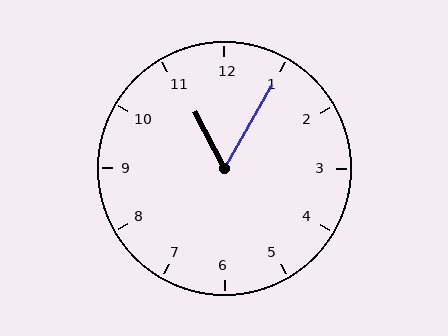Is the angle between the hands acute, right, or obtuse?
It is acute.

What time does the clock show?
11:05.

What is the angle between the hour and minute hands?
Approximately 58 degrees.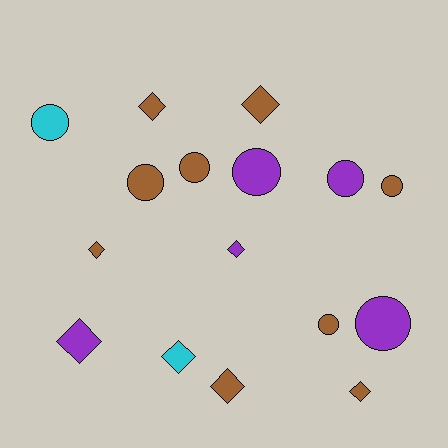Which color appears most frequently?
Brown, with 9 objects.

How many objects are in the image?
There are 16 objects.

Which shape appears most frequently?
Circle, with 8 objects.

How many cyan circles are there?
There is 1 cyan circle.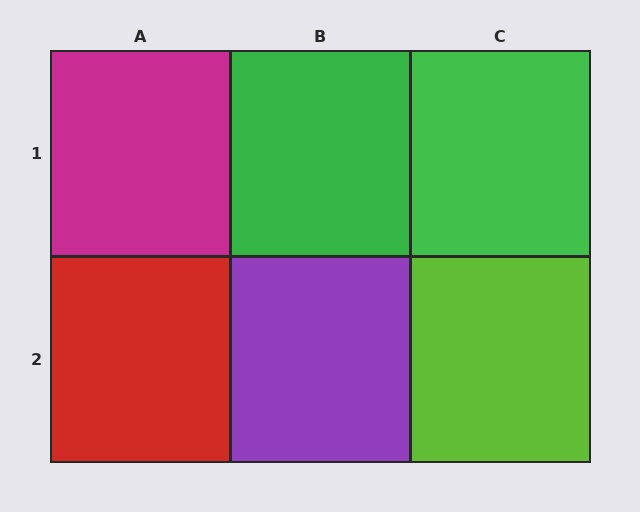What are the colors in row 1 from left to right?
Magenta, green, green.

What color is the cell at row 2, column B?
Purple.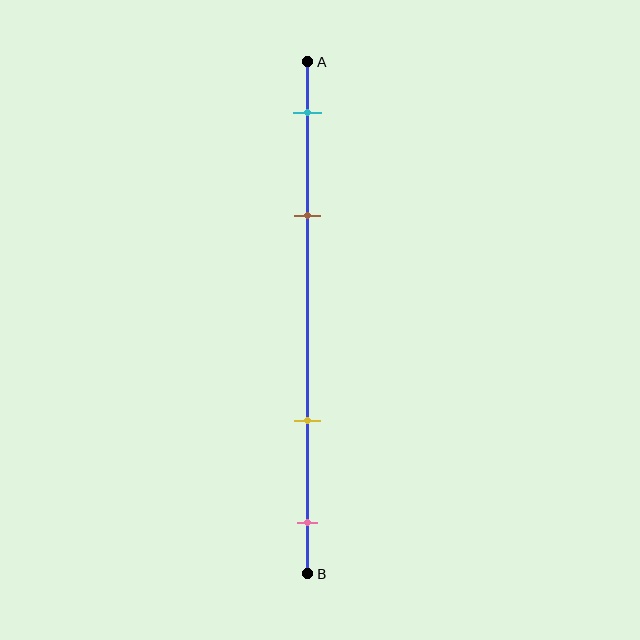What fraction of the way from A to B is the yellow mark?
The yellow mark is approximately 70% (0.7) of the way from A to B.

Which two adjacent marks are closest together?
The cyan and brown marks are the closest adjacent pair.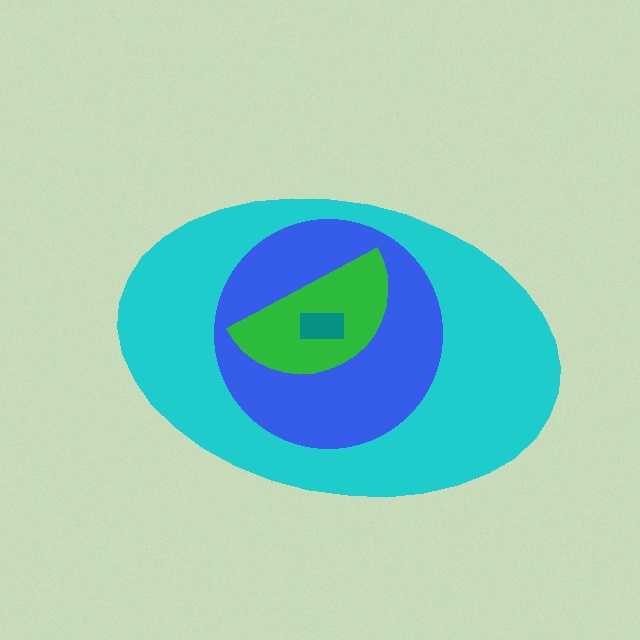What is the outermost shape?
The cyan ellipse.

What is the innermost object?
The teal rectangle.